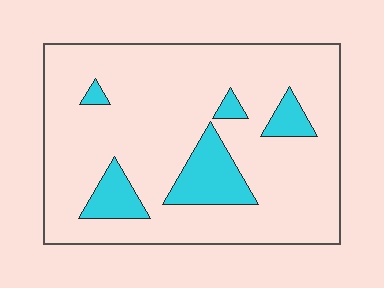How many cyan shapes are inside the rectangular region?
5.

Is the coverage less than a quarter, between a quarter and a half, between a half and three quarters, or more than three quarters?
Less than a quarter.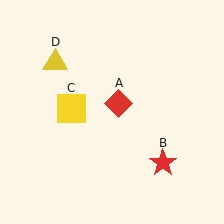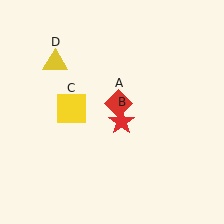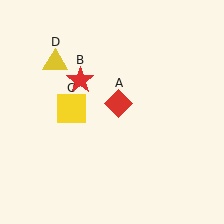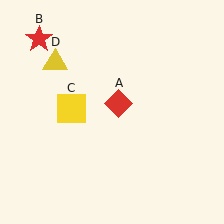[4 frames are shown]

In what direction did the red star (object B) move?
The red star (object B) moved up and to the left.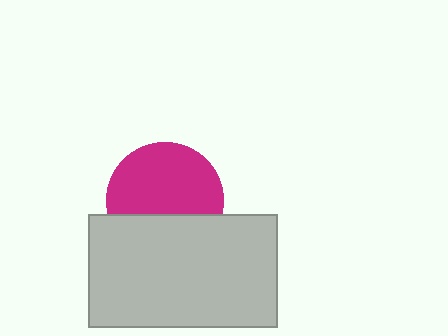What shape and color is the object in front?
The object in front is a light gray rectangle.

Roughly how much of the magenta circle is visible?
About half of it is visible (roughly 64%).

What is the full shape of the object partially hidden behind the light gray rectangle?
The partially hidden object is a magenta circle.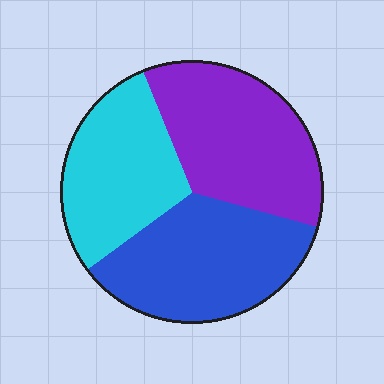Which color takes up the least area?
Cyan, at roughly 30%.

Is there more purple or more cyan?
Purple.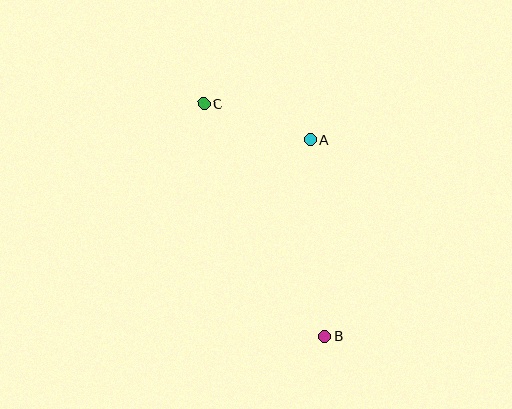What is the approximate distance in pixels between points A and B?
The distance between A and B is approximately 197 pixels.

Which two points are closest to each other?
Points A and C are closest to each other.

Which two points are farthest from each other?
Points B and C are farthest from each other.